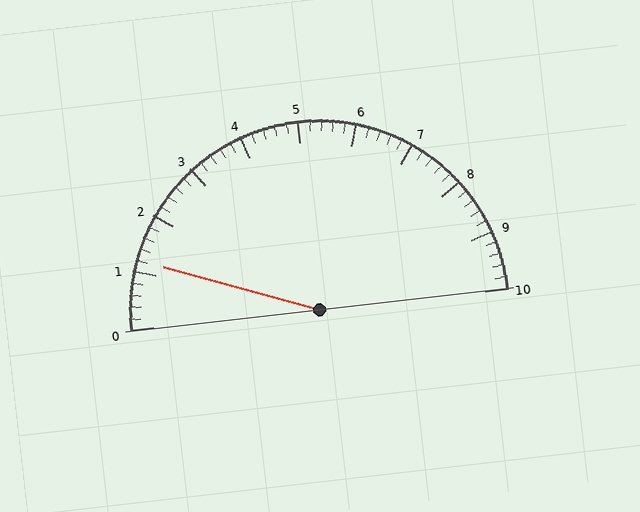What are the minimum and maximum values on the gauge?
The gauge ranges from 0 to 10.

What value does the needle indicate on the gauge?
The needle indicates approximately 1.2.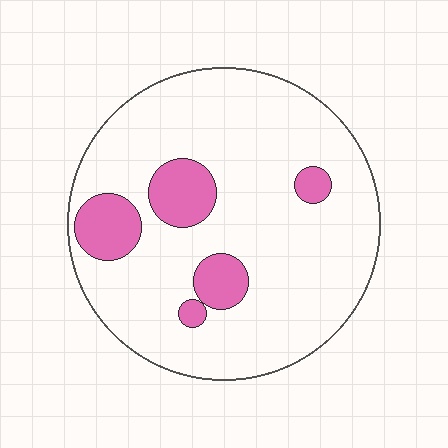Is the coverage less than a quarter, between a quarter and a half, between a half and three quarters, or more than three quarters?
Less than a quarter.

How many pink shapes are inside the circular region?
5.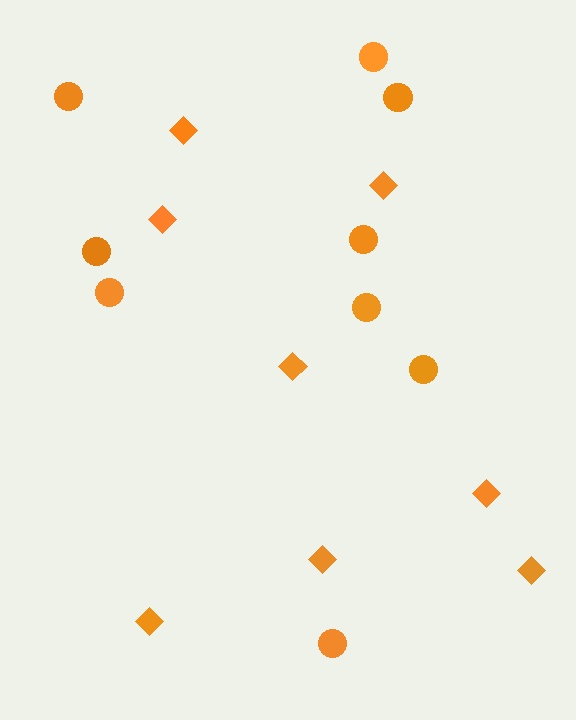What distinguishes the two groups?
There are 2 groups: one group of circles (9) and one group of diamonds (8).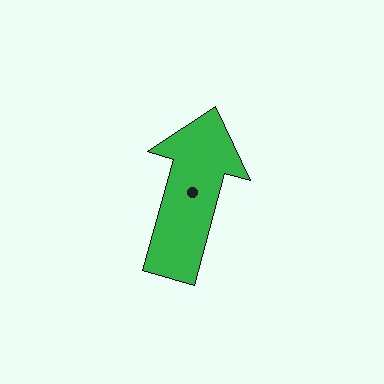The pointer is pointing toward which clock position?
Roughly 1 o'clock.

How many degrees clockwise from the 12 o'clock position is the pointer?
Approximately 15 degrees.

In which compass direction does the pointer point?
North.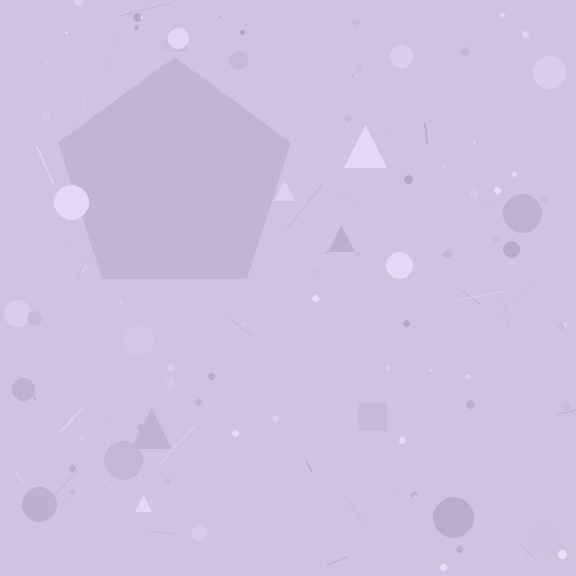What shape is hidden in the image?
A pentagon is hidden in the image.